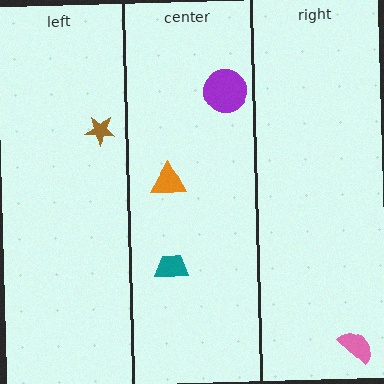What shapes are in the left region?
The brown star.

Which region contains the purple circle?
The center region.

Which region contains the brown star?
The left region.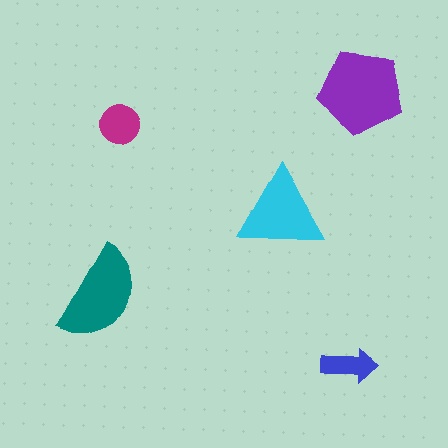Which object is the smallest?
The blue arrow.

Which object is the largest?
The purple pentagon.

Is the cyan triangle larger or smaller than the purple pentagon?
Smaller.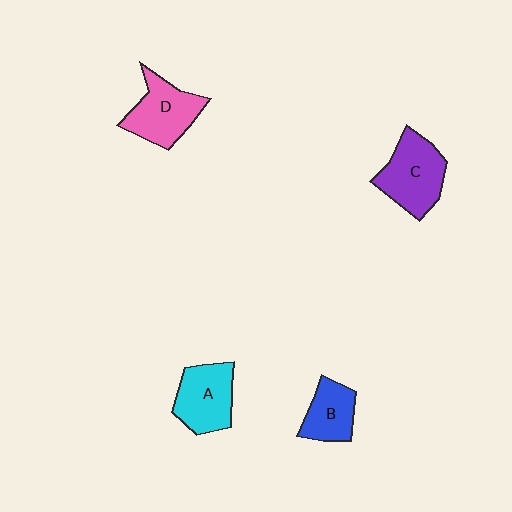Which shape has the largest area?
Shape C (purple).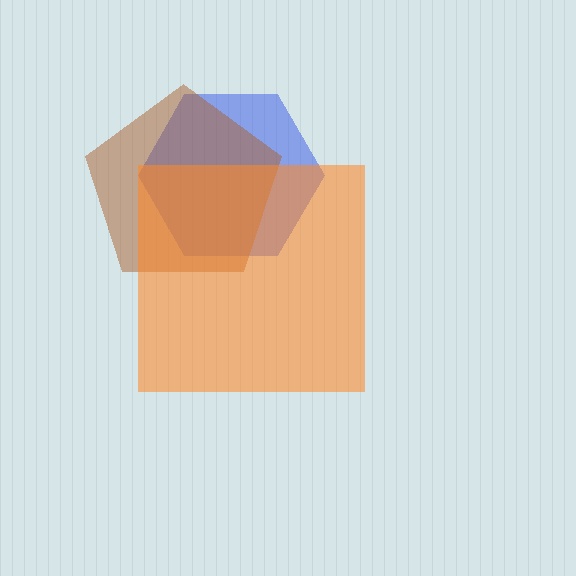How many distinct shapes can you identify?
There are 3 distinct shapes: a blue hexagon, a brown pentagon, an orange square.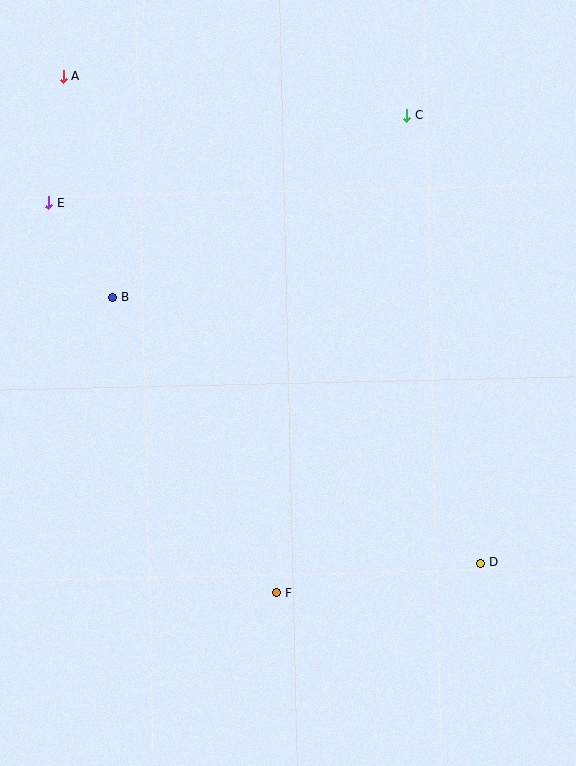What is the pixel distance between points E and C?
The distance between E and C is 369 pixels.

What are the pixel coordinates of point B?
Point B is at (112, 297).